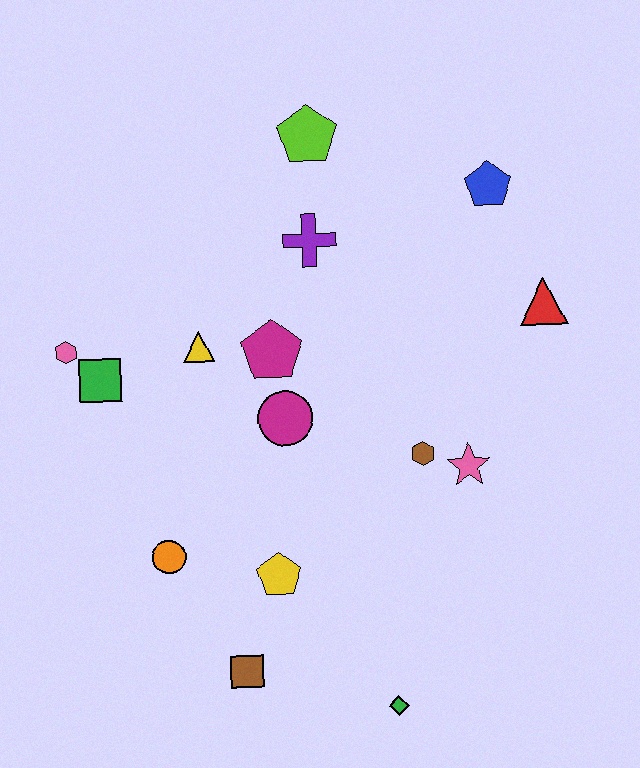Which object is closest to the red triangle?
The blue pentagon is closest to the red triangle.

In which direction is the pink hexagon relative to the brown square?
The pink hexagon is above the brown square.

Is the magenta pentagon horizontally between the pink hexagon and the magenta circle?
Yes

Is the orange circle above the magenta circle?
No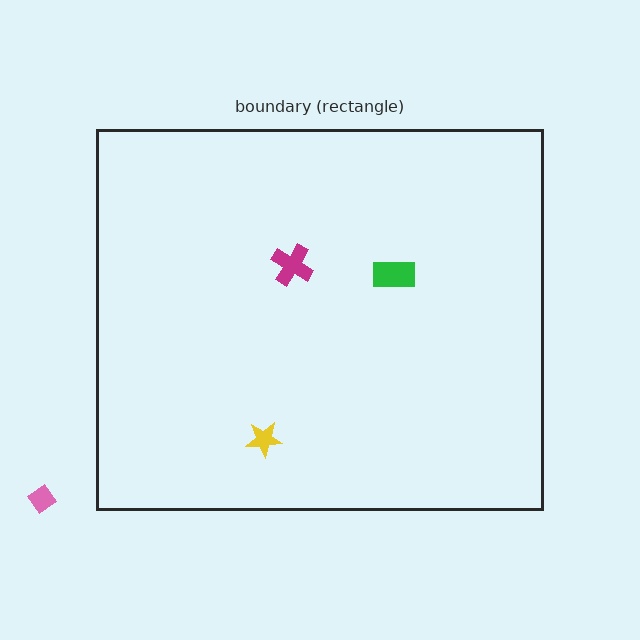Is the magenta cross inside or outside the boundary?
Inside.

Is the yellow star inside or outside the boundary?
Inside.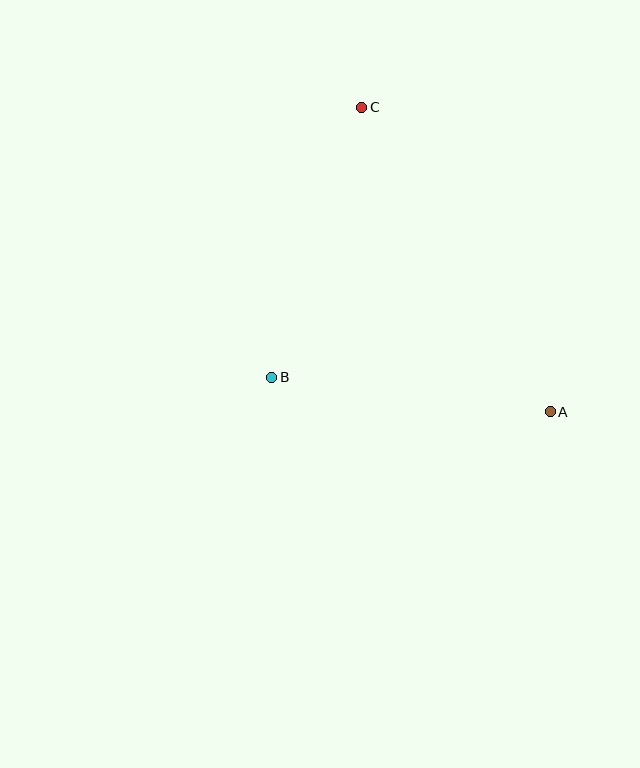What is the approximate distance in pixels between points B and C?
The distance between B and C is approximately 285 pixels.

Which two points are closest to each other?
Points A and B are closest to each other.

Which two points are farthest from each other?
Points A and C are farthest from each other.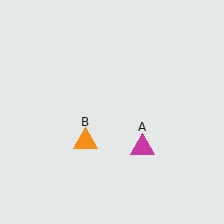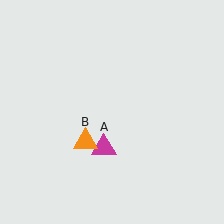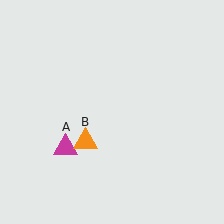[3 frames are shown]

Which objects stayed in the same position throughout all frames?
Orange triangle (object B) remained stationary.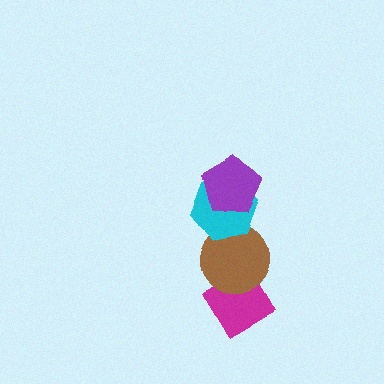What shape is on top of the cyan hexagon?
The purple pentagon is on top of the cyan hexagon.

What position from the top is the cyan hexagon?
The cyan hexagon is 2nd from the top.